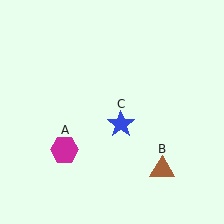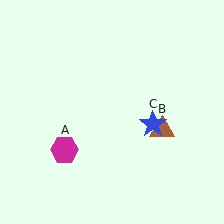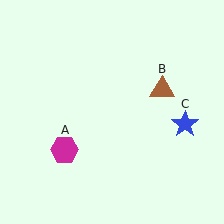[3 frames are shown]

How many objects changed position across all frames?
2 objects changed position: brown triangle (object B), blue star (object C).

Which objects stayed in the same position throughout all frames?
Magenta hexagon (object A) remained stationary.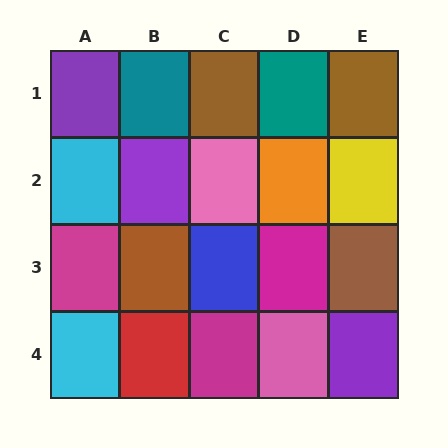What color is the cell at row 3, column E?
Brown.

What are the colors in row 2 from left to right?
Cyan, purple, pink, orange, yellow.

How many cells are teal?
2 cells are teal.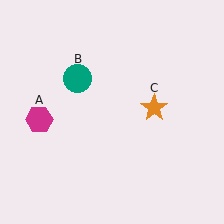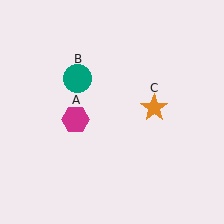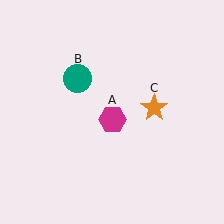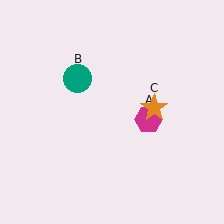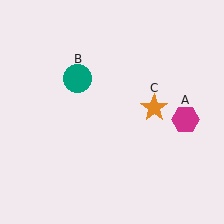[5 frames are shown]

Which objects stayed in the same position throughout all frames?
Teal circle (object B) and orange star (object C) remained stationary.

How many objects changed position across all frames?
1 object changed position: magenta hexagon (object A).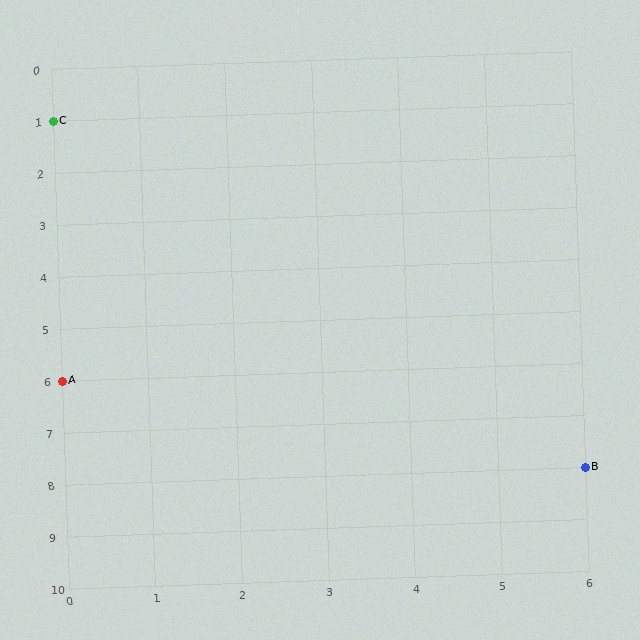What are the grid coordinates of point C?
Point C is at grid coordinates (0, 1).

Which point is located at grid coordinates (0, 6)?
Point A is at (0, 6).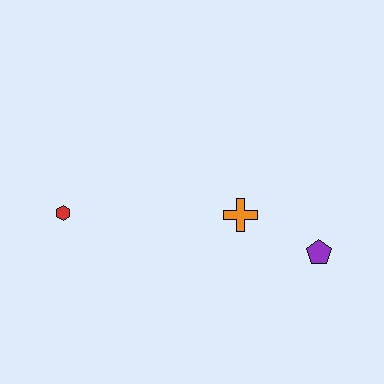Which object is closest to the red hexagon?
The orange cross is closest to the red hexagon.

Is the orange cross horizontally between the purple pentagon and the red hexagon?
Yes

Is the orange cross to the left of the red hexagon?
No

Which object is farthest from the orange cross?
The red hexagon is farthest from the orange cross.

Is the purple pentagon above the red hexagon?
No